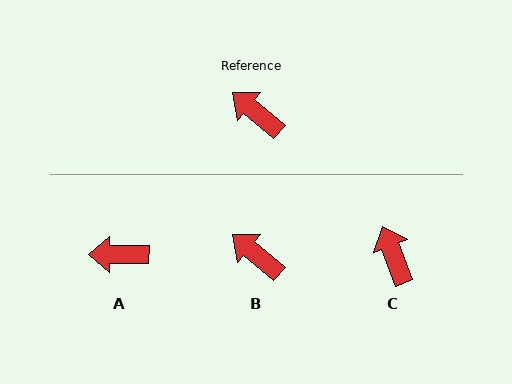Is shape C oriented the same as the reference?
No, it is off by about 29 degrees.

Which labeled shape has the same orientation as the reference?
B.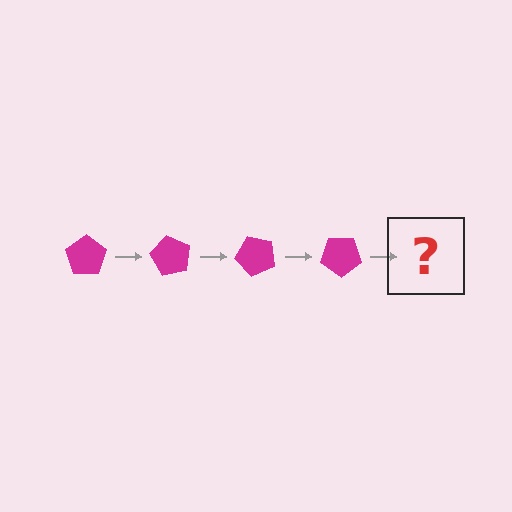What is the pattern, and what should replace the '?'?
The pattern is that the pentagon rotates 60 degrees each step. The '?' should be a magenta pentagon rotated 240 degrees.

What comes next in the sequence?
The next element should be a magenta pentagon rotated 240 degrees.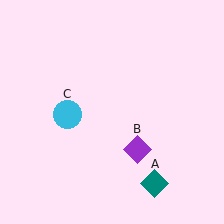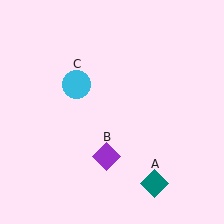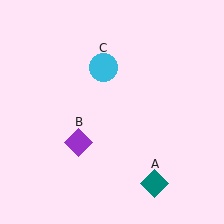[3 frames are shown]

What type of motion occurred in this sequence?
The purple diamond (object B), cyan circle (object C) rotated clockwise around the center of the scene.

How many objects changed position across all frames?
2 objects changed position: purple diamond (object B), cyan circle (object C).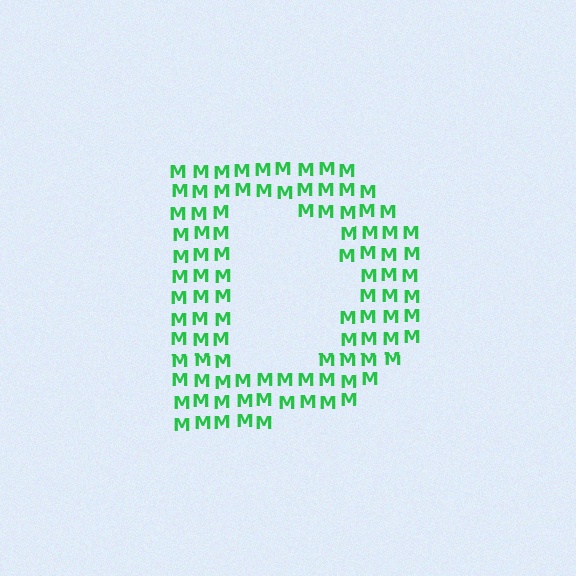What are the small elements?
The small elements are letter M's.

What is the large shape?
The large shape is the letter D.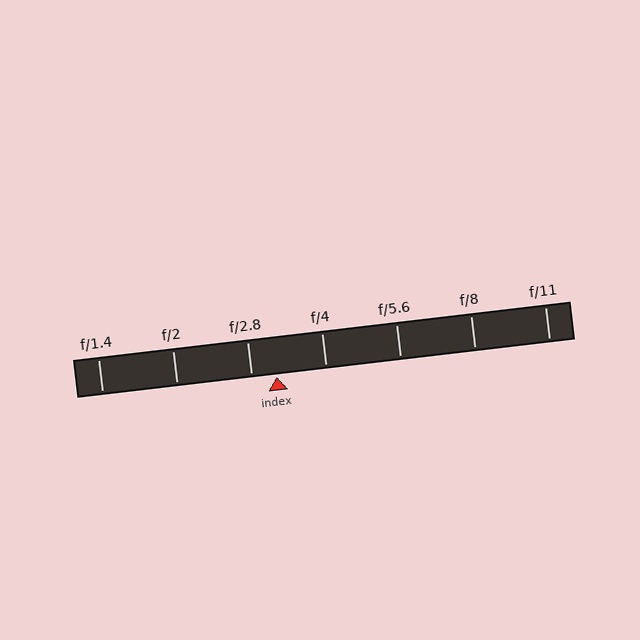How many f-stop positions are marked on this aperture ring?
There are 7 f-stop positions marked.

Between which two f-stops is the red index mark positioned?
The index mark is between f/2.8 and f/4.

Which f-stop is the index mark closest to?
The index mark is closest to f/2.8.